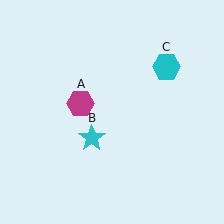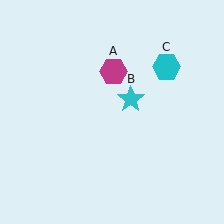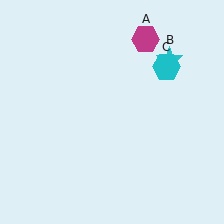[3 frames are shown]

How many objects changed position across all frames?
2 objects changed position: magenta hexagon (object A), cyan star (object B).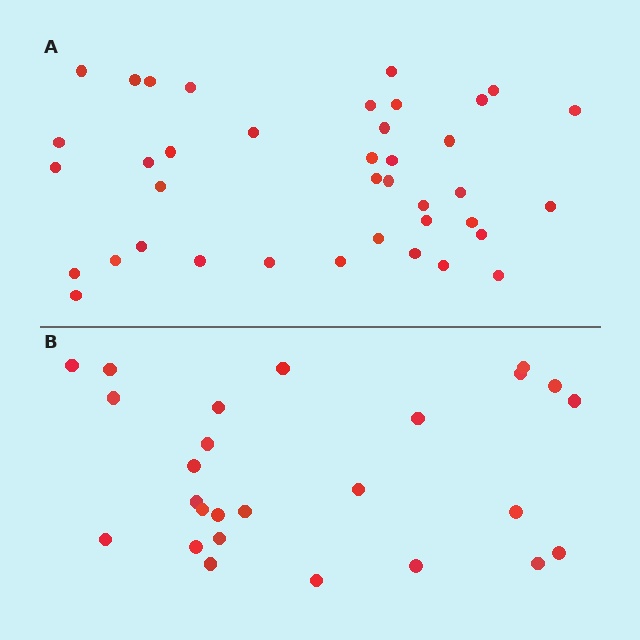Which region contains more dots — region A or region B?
Region A (the top region) has more dots.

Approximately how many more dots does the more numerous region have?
Region A has approximately 15 more dots than region B.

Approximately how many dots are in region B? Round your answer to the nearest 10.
About 30 dots. (The exact count is 26, which rounds to 30.)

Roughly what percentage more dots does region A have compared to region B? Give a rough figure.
About 50% more.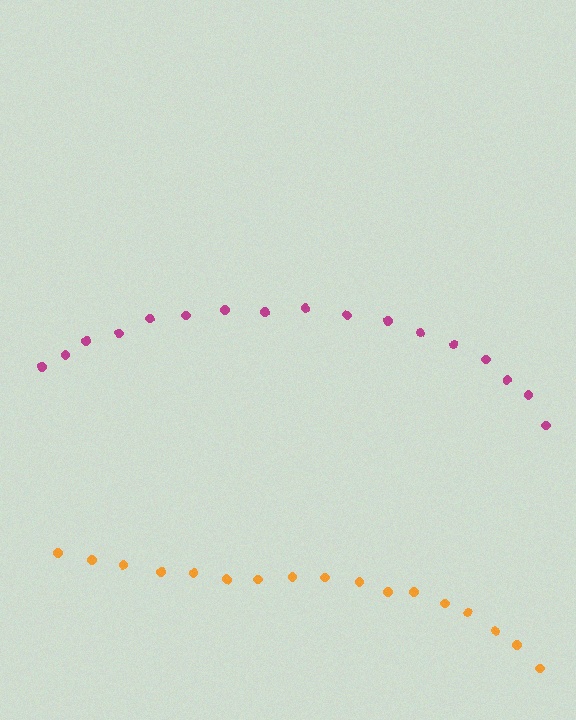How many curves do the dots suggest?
There are 2 distinct paths.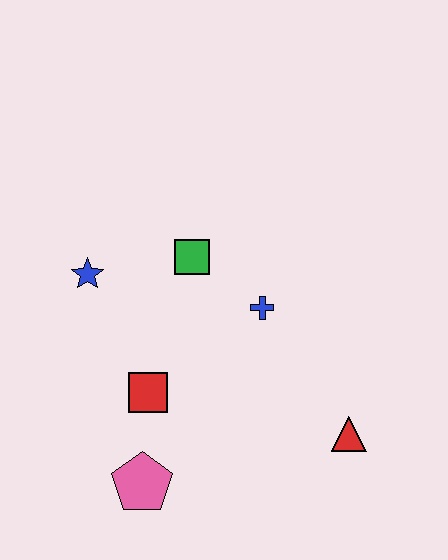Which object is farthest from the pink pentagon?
The green square is farthest from the pink pentagon.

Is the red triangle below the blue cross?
Yes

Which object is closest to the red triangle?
The blue cross is closest to the red triangle.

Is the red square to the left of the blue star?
No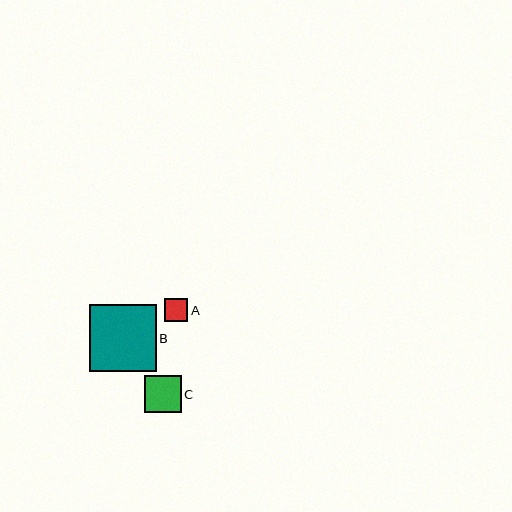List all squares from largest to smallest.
From largest to smallest: B, C, A.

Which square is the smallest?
Square A is the smallest with a size of approximately 23 pixels.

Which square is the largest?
Square B is the largest with a size of approximately 67 pixels.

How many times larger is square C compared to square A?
Square C is approximately 1.6 times the size of square A.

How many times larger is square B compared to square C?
Square B is approximately 1.8 times the size of square C.